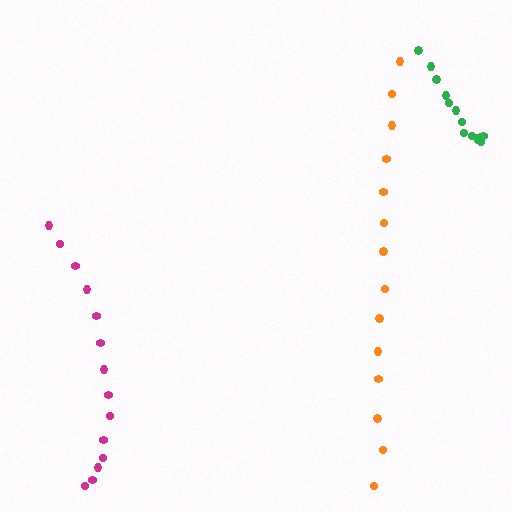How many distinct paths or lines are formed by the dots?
There are 3 distinct paths.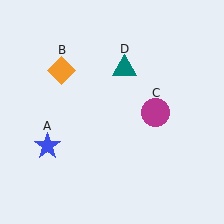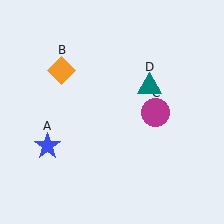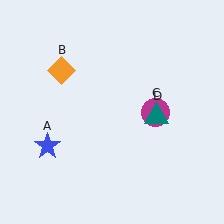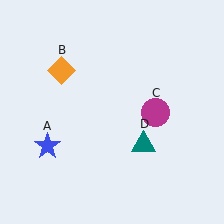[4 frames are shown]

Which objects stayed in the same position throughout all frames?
Blue star (object A) and orange diamond (object B) and magenta circle (object C) remained stationary.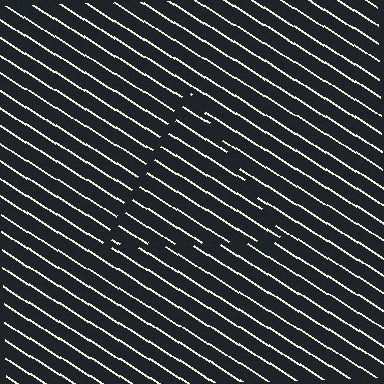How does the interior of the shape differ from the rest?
The interior of the shape contains the same grating, shifted by half a period — the contour is defined by the phase discontinuity where line-ends from the inner and outer gratings abut.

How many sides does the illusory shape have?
3 sides — the line-ends trace a triangle.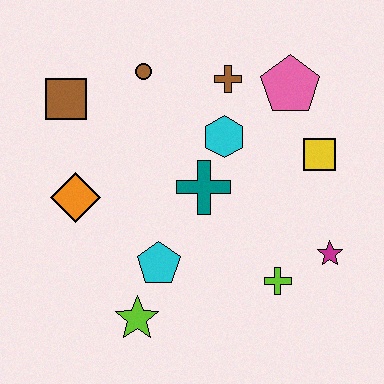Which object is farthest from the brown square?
The magenta star is farthest from the brown square.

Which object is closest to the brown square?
The brown circle is closest to the brown square.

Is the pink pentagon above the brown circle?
No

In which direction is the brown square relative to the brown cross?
The brown square is to the left of the brown cross.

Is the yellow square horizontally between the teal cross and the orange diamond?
No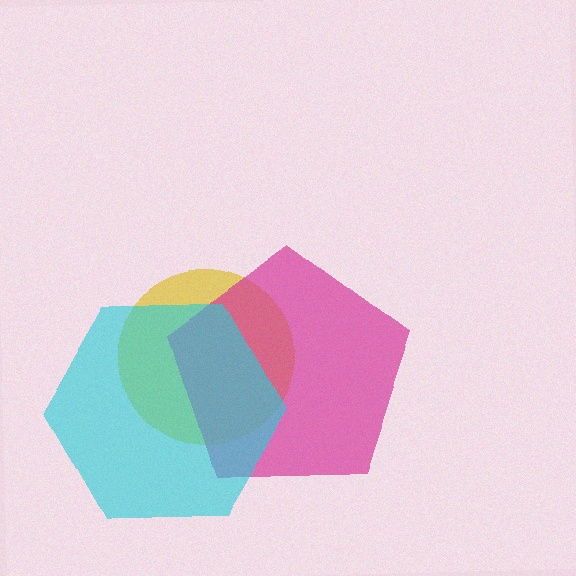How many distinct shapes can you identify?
There are 3 distinct shapes: a yellow circle, a magenta pentagon, a cyan hexagon.